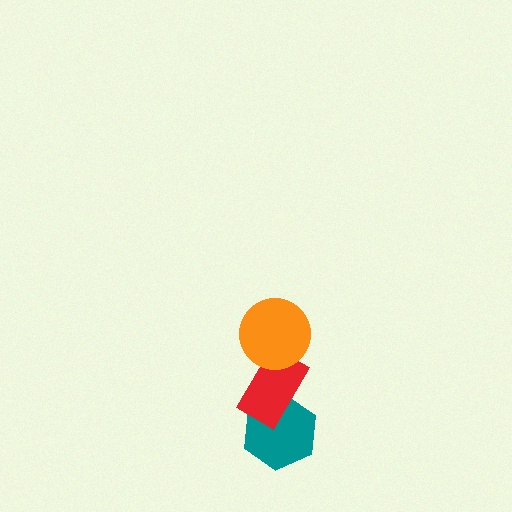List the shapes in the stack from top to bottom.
From top to bottom: the orange circle, the red rectangle, the teal hexagon.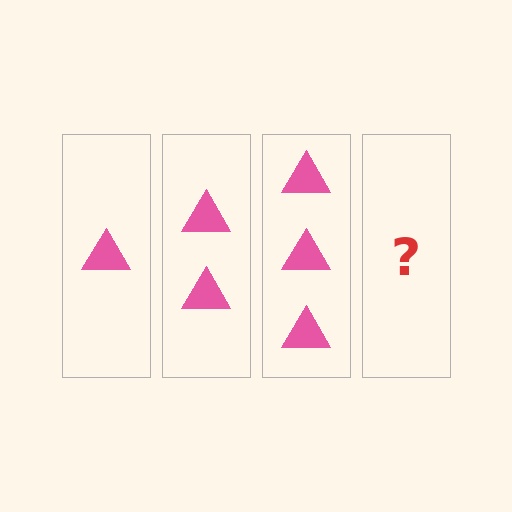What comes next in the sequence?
The next element should be 4 triangles.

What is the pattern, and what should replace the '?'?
The pattern is that each step adds one more triangle. The '?' should be 4 triangles.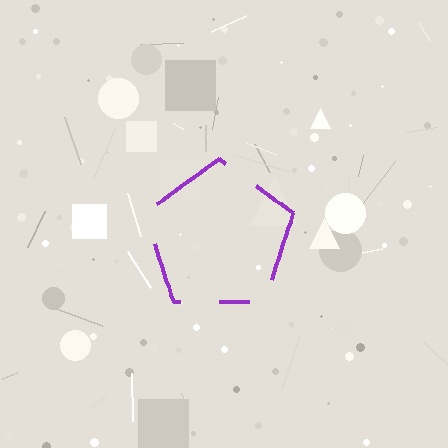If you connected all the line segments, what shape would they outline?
They would outline a pentagon.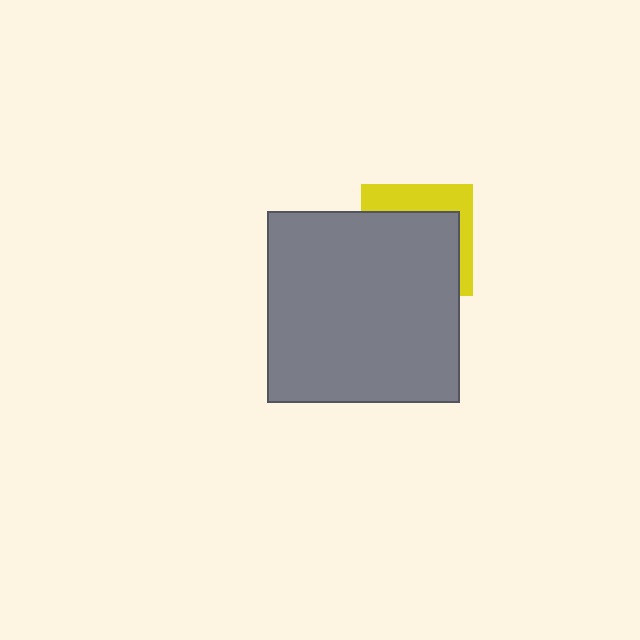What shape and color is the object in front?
The object in front is a gray rectangle.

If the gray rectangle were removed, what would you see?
You would see the complete yellow square.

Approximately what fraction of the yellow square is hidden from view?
Roughly 66% of the yellow square is hidden behind the gray rectangle.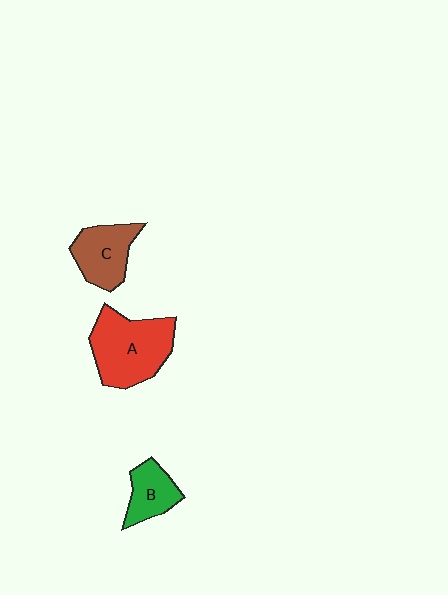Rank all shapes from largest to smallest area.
From largest to smallest: A (red), C (brown), B (green).